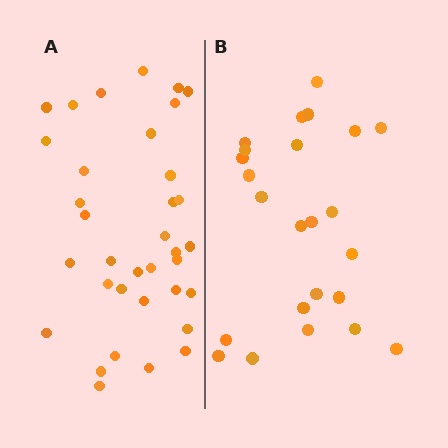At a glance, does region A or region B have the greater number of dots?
Region A (the left region) has more dots.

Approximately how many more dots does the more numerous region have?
Region A has roughly 12 or so more dots than region B.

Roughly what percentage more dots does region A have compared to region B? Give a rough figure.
About 45% more.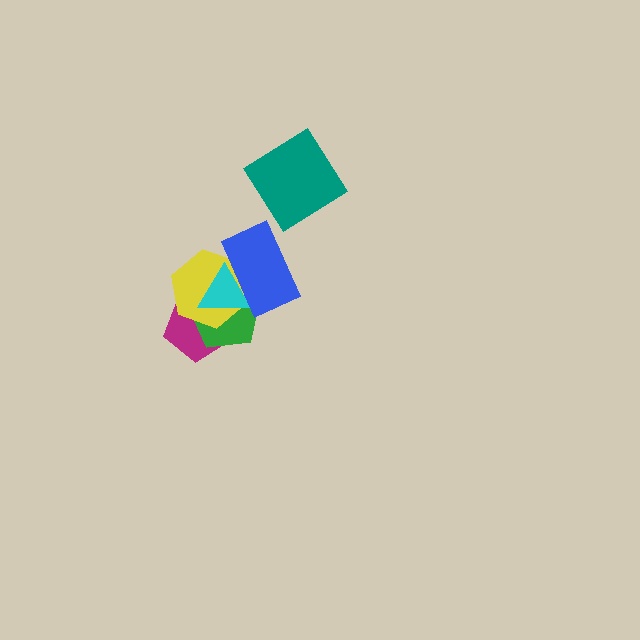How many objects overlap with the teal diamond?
0 objects overlap with the teal diamond.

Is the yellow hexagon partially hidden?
Yes, it is partially covered by another shape.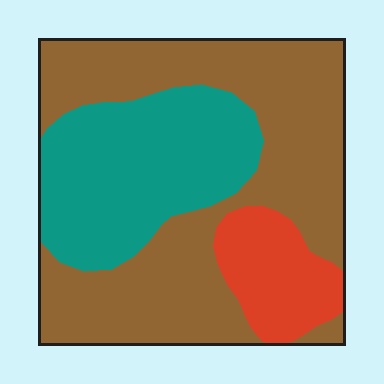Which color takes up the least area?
Red, at roughly 15%.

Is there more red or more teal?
Teal.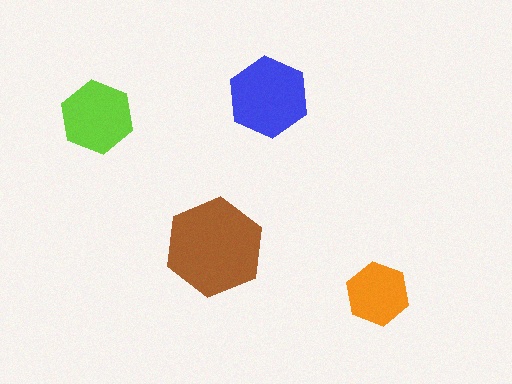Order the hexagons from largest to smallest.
the brown one, the blue one, the lime one, the orange one.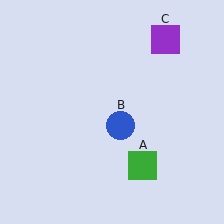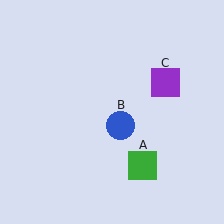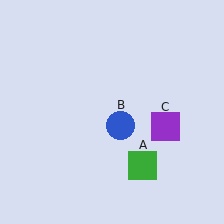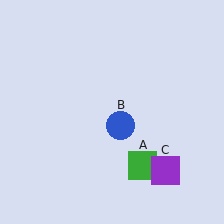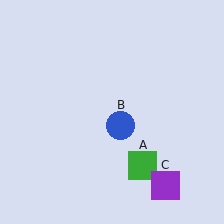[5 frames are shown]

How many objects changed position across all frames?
1 object changed position: purple square (object C).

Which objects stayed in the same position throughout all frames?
Green square (object A) and blue circle (object B) remained stationary.